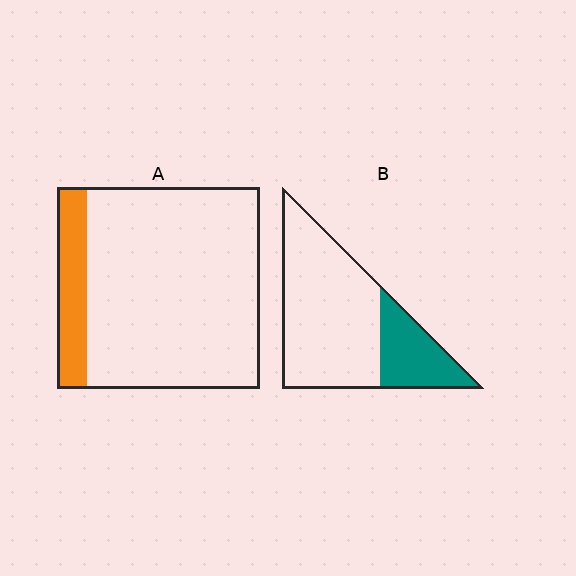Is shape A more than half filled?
No.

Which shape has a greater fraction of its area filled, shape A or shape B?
Shape B.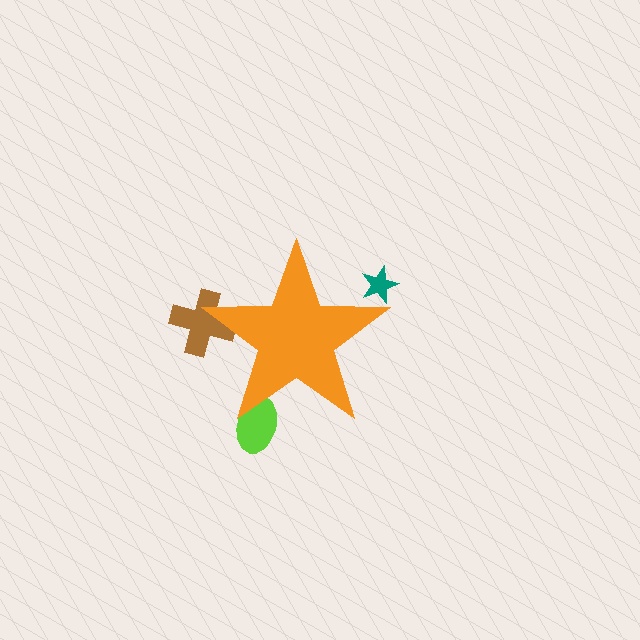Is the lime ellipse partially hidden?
Yes, the lime ellipse is partially hidden behind the orange star.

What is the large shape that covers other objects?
An orange star.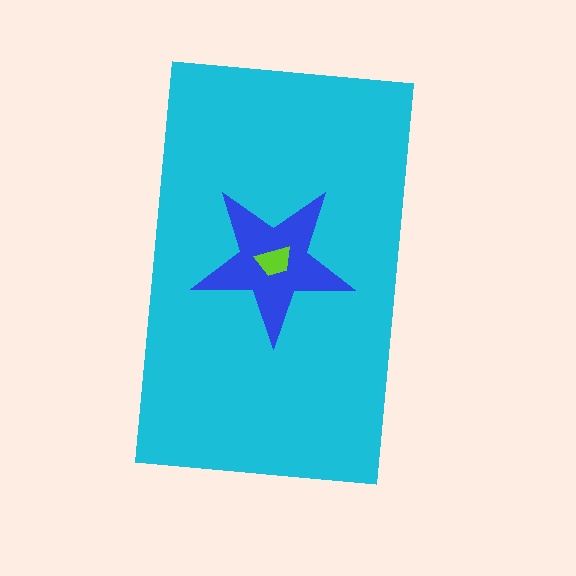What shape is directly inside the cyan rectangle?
The blue star.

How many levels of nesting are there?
3.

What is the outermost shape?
The cyan rectangle.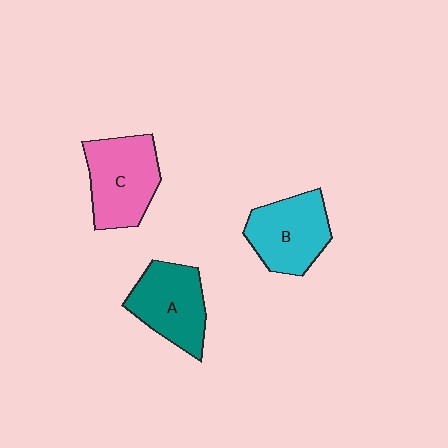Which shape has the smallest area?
Shape A (teal).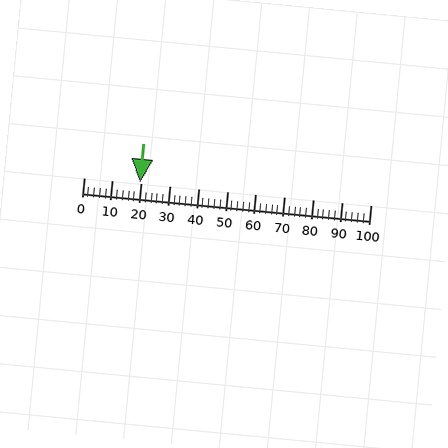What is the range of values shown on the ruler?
The ruler shows values from 0 to 100.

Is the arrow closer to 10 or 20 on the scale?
The arrow is closer to 20.